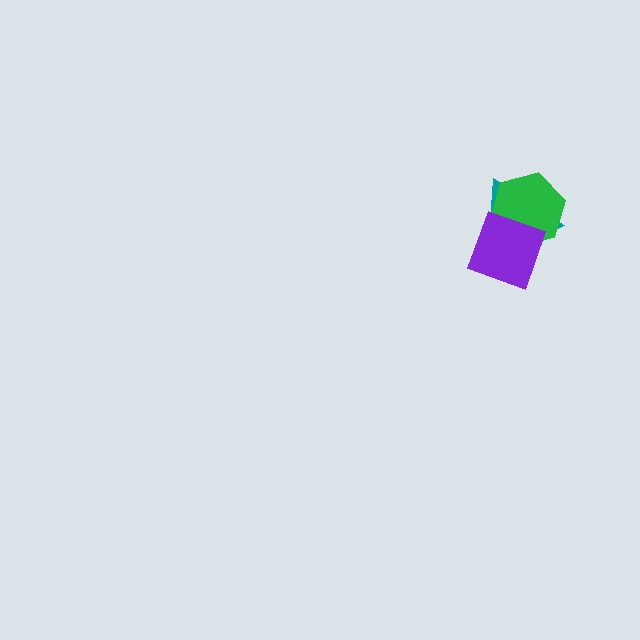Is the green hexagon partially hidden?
Yes, it is partially covered by another shape.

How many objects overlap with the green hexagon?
2 objects overlap with the green hexagon.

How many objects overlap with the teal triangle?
2 objects overlap with the teal triangle.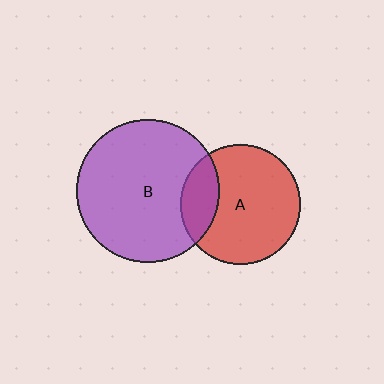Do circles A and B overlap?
Yes.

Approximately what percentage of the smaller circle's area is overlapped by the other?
Approximately 20%.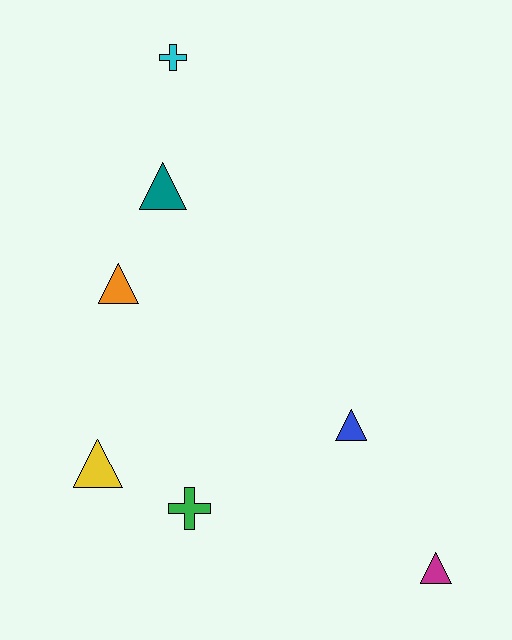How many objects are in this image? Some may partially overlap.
There are 7 objects.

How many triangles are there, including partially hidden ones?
There are 5 triangles.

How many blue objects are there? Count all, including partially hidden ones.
There is 1 blue object.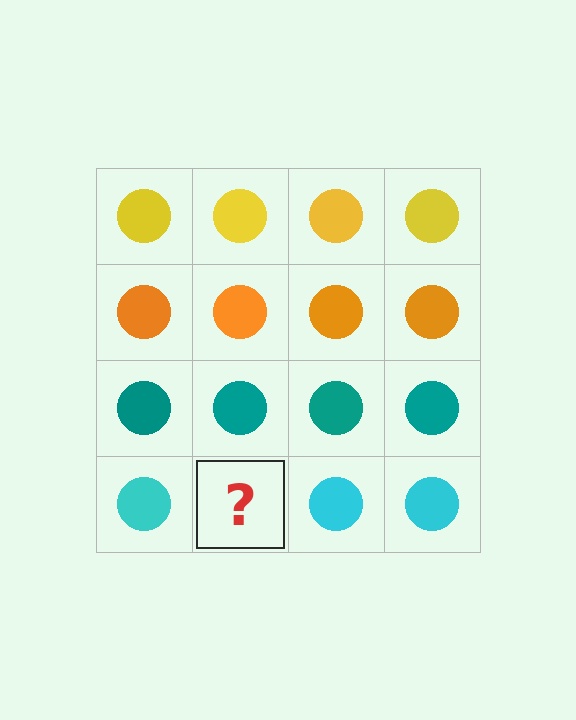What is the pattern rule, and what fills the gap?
The rule is that each row has a consistent color. The gap should be filled with a cyan circle.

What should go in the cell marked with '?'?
The missing cell should contain a cyan circle.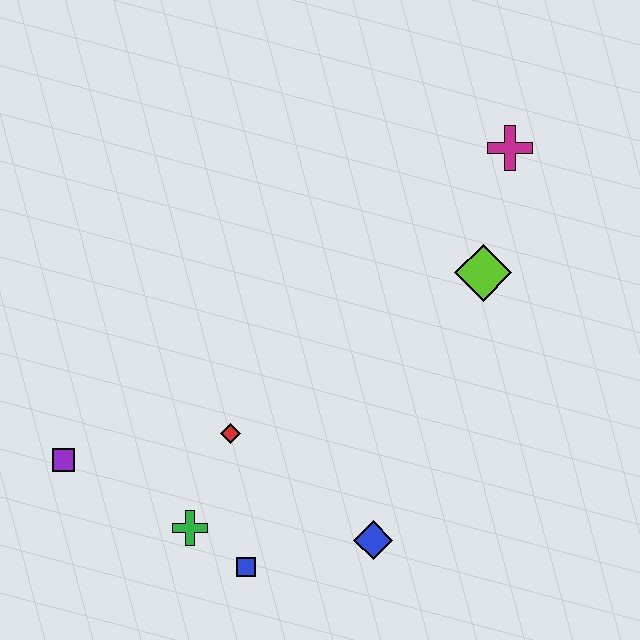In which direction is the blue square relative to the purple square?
The blue square is to the right of the purple square.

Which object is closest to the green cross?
The blue square is closest to the green cross.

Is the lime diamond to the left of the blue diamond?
No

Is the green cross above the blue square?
Yes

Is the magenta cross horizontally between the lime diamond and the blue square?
No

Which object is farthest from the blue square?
The magenta cross is farthest from the blue square.